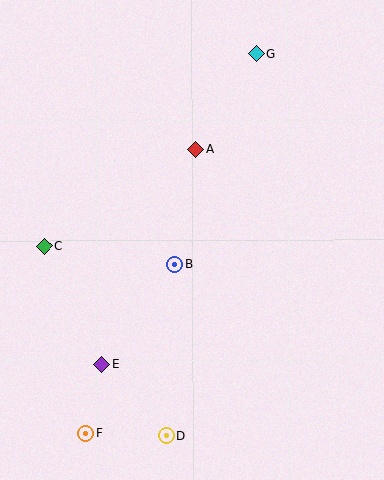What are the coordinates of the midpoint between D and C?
The midpoint between D and C is at (105, 341).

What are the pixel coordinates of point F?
Point F is at (85, 434).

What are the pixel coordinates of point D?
Point D is at (166, 436).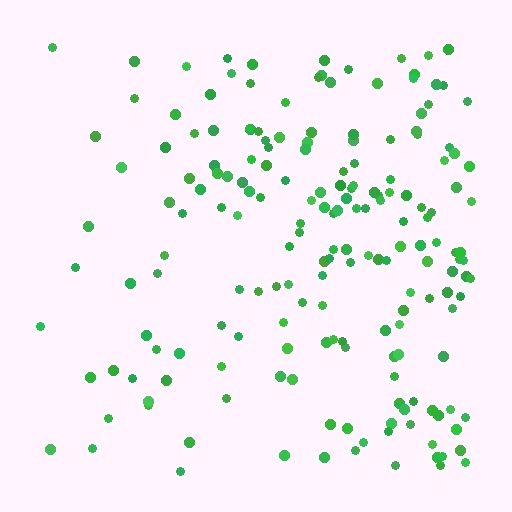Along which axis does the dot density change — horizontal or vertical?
Horizontal.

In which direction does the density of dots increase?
From left to right, with the right side densest.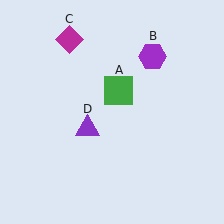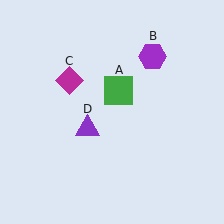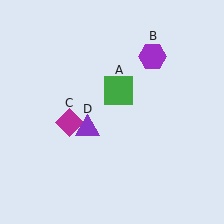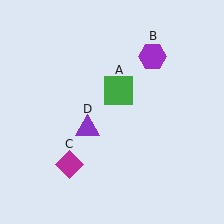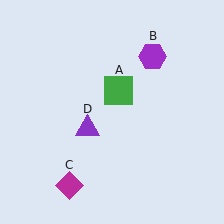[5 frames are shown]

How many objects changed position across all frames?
1 object changed position: magenta diamond (object C).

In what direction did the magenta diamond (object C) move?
The magenta diamond (object C) moved down.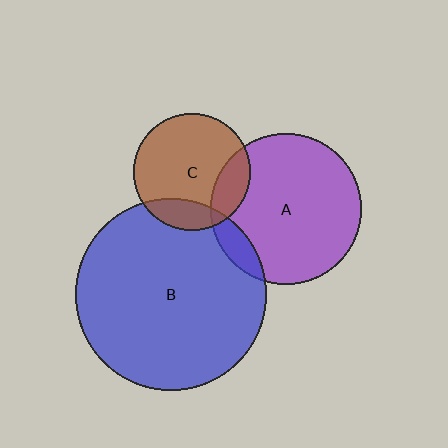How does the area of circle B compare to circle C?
Approximately 2.7 times.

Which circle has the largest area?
Circle B (blue).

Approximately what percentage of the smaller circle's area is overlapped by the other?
Approximately 10%.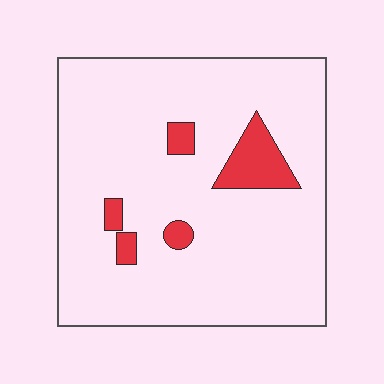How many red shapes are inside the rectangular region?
5.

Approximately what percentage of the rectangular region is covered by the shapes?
Approximately 10%.